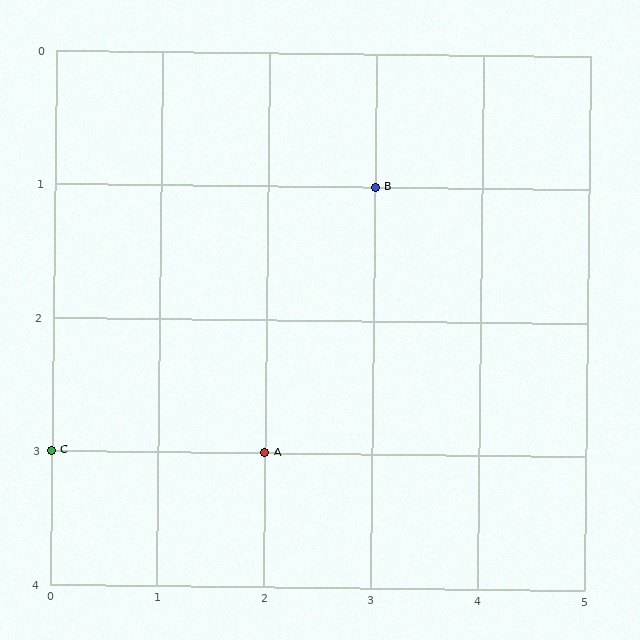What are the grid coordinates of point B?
Point B is at grid coordinates (3, 1).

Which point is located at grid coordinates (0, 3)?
Point C is at (0, 3).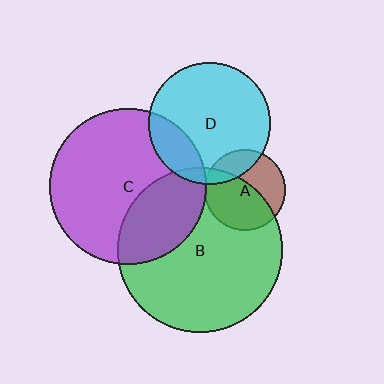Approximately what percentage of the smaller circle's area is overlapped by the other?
Approximately 20%.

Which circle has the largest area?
Circle B (green).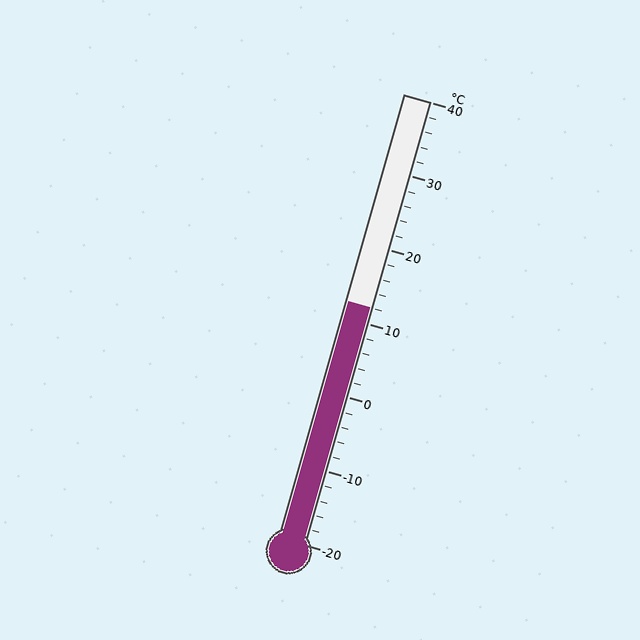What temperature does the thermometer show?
The thermometer shows approximately 12°C.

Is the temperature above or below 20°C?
The temperature is below 20°C.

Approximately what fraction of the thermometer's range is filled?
The thermometer is filled to approximately 55% of its range.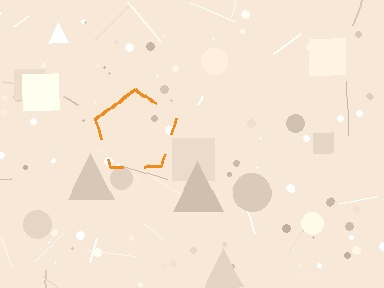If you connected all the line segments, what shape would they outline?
They would outline a pentagon.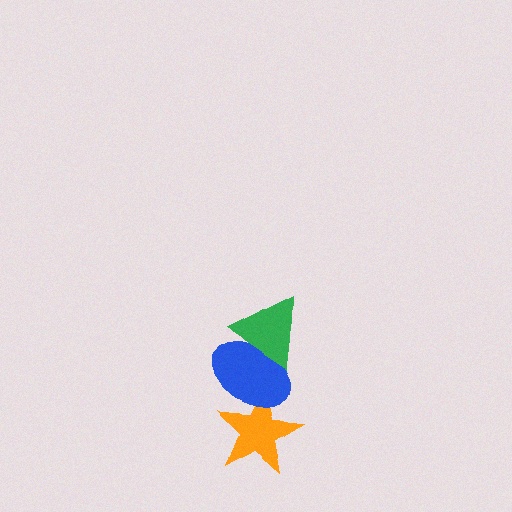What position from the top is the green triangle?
The green triangle is 1st from the top.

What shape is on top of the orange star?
The blue ellipse is on top of the orange star.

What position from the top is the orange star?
The orange star is 3rd from the top.